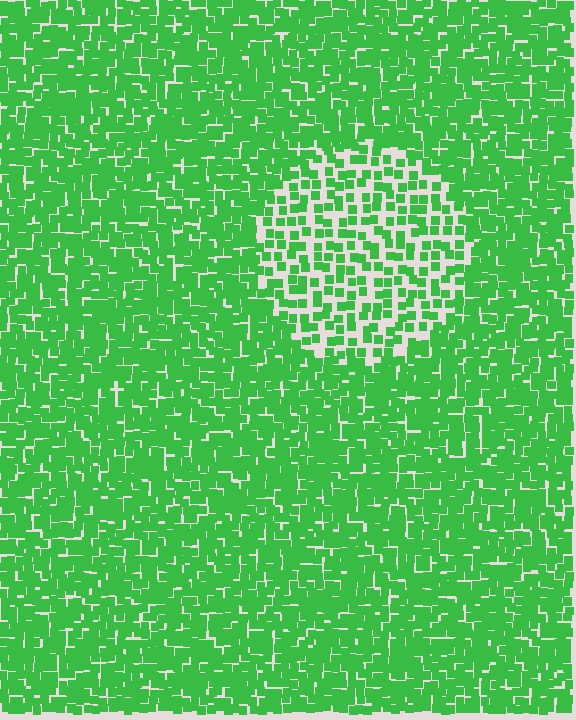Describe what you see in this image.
The image contains small green elements arranged at two different densities. A circle-shaped region is visible where the elements are less densely packed than the surrounding area.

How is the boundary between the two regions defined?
The boundary is defined by a change in element density (approximately 2.1x ratio). All elements are the same color, size, and shape.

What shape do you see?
I see a circle.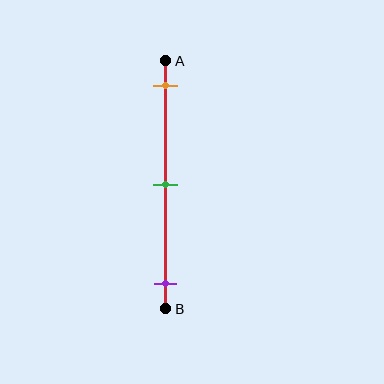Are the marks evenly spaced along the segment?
Yes, the marks are approximately evenly spaced.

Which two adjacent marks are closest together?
The orange and green marks are the closest adjacent pair.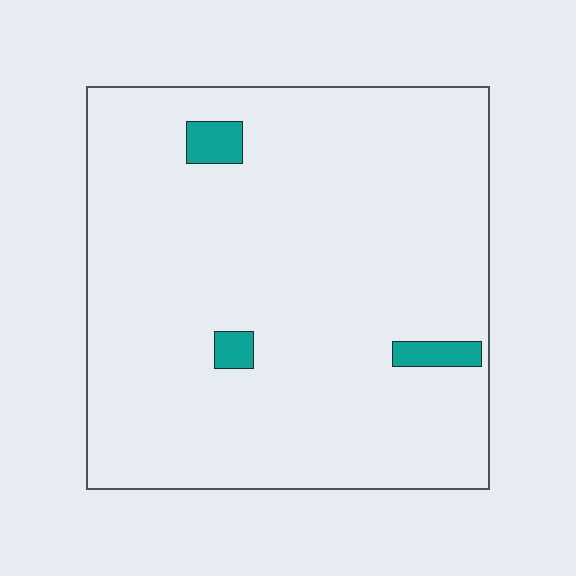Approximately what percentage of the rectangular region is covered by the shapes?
Approximately 5%.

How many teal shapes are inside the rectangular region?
3.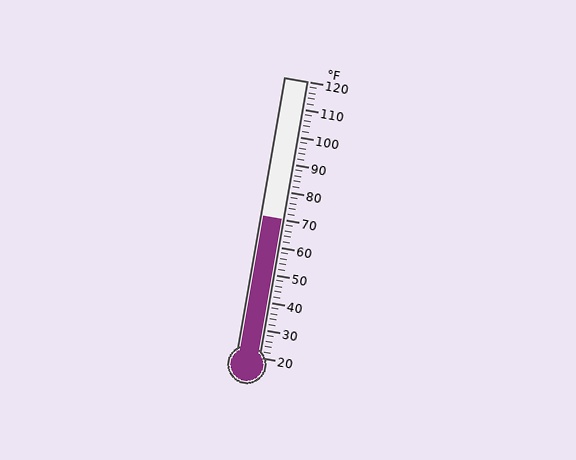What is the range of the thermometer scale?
The thermometer scale ranges from 20°F to 120°F.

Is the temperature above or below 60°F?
The temperature is above 60°F.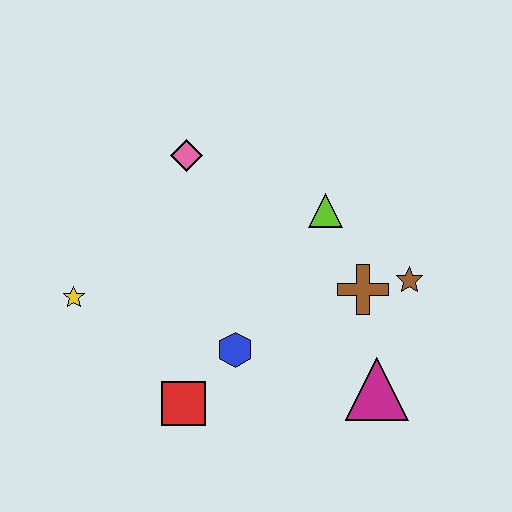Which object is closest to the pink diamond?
The lime triangle is closest to the pink diamond.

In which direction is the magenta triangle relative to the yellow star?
The magenta triangle is to the right of the yellow star.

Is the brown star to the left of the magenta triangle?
No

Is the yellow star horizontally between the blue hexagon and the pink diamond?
No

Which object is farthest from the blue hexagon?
The pink diamond is farthest from the blue hexagon.